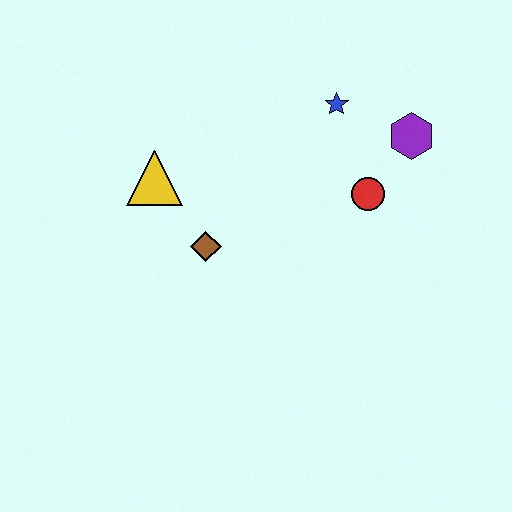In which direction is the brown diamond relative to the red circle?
The brown diamond is to the left of the red circle.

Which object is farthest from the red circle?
The yellow triangle is farthest from the red circle.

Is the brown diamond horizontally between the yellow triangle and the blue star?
Yes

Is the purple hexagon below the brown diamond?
No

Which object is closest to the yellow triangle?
The brown diamond is closest to the yellow triangle.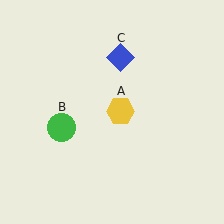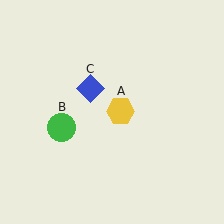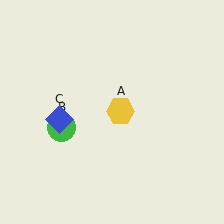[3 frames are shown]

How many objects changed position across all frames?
1 object changed position: blue diamond (object C).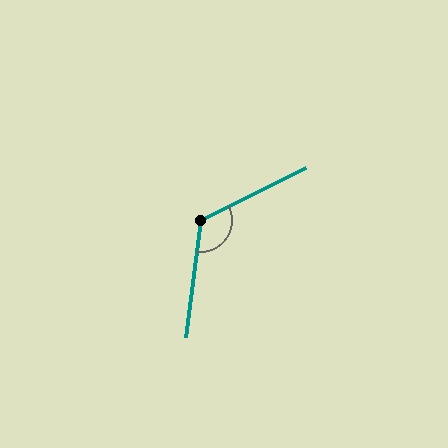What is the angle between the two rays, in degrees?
Approximately 124 degrees.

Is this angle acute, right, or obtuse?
It is obtuse.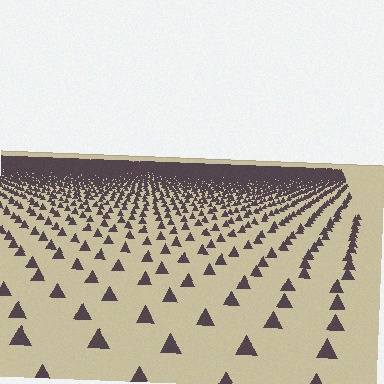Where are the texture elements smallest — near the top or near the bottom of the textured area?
Near the top.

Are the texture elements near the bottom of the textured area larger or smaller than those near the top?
Larger. Near the bottom, elements are closer to the viewer and appear at a bigger on-screen size.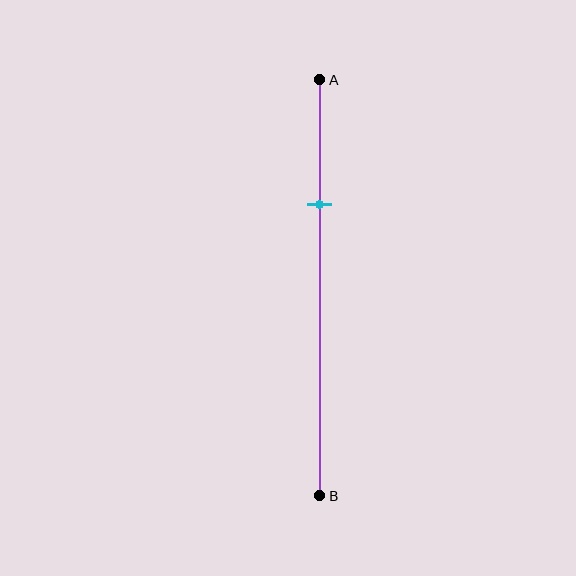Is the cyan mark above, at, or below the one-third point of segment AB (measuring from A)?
The cyan mark is above the one-third point of segment AB.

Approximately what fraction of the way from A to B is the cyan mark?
The cyan mark is approximately 30% of the way from A to B.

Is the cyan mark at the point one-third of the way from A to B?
No, the mark is at about 30% from A, not at the 33% one-third point.